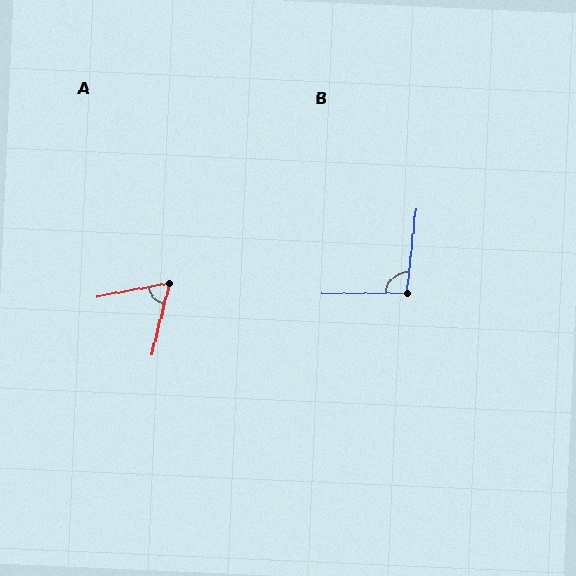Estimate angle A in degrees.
Approximately 66 degrees.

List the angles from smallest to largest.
A (66°), B (97°).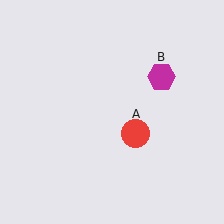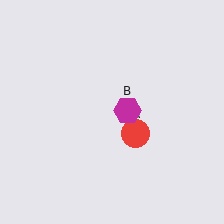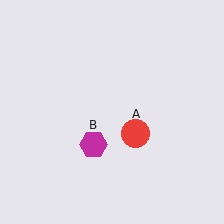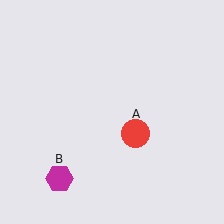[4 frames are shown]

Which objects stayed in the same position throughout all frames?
Red circle (object A) remained stationary.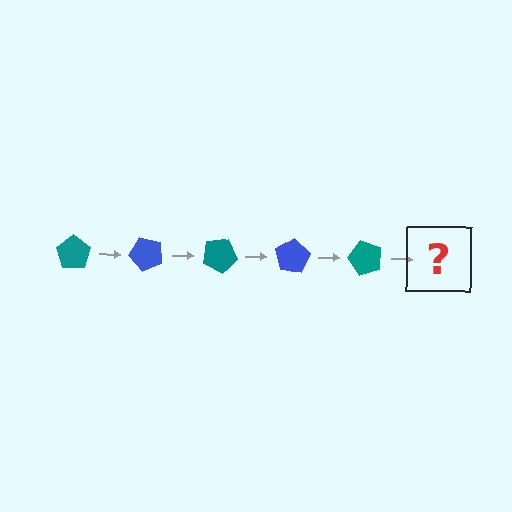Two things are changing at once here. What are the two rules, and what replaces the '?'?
The two rules are that it rotates 50 degrees each step and the color cycles through teal and blue. The '?' should be a blue pentagon, rotated 250 degrees from the start.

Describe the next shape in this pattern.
It should be a blue pentagon, rotated 250 degrees from the start.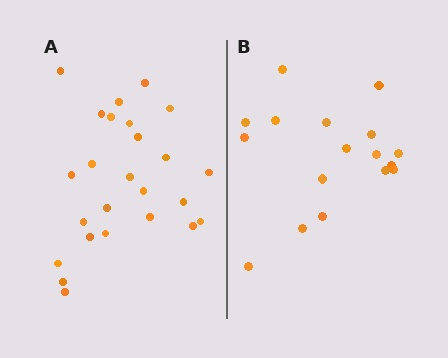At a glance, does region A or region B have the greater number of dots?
Region A (the left region) has more dots.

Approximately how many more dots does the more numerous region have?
Region A has roughly 8 or so more dots than region B.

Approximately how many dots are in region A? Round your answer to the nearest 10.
About 20 dots. (The exact count is 25, which rounds to 20.)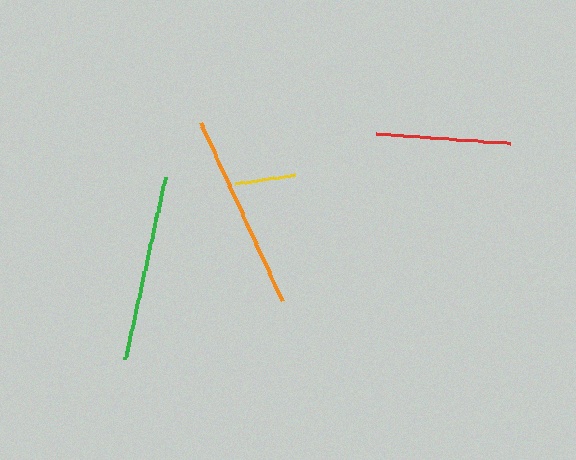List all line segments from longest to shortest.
From longest to shortest: orange, green, red, yellow.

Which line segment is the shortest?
The yellow line is the shortest at approximately 61 pixels.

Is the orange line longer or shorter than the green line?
The orange line is longer than the green line.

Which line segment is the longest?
The orange line is the longest at approximately 195 pixels.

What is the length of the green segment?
The green segment is approximately 187 pixels long.